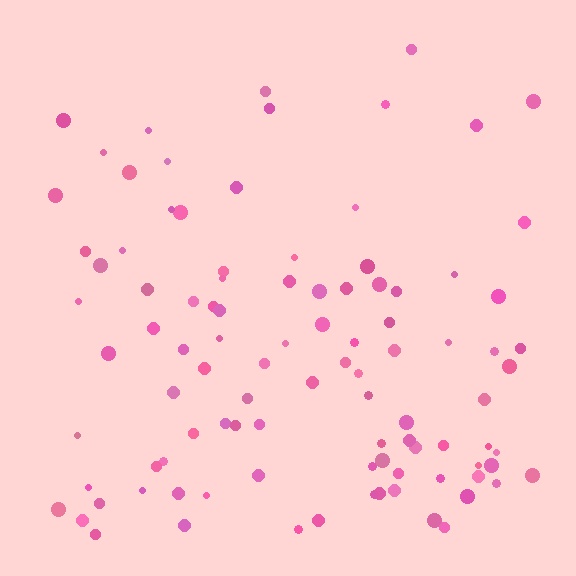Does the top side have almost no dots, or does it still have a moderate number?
Still a moderate number, just noticeably fewer than the bottom.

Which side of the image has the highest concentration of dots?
The bottom.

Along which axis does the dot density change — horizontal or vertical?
Vertical.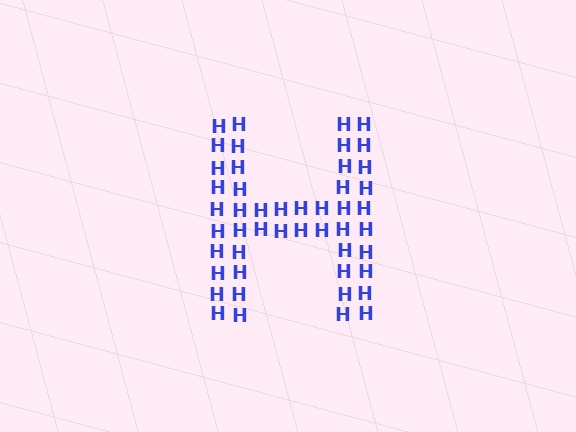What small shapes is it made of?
It is made of small letter H's.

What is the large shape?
The large shape is the letter H.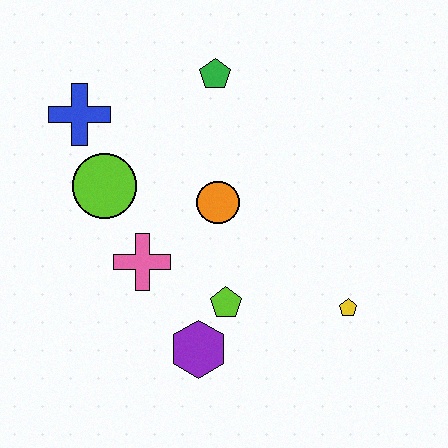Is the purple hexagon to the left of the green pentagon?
Yes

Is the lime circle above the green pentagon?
No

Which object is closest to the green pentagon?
The orange circle is closest to the green pentagon.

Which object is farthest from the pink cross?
The yellow pentagon is farthest from the pink cross.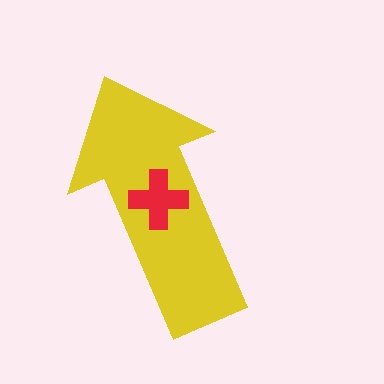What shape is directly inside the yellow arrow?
The red cross.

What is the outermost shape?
The yellow arrow.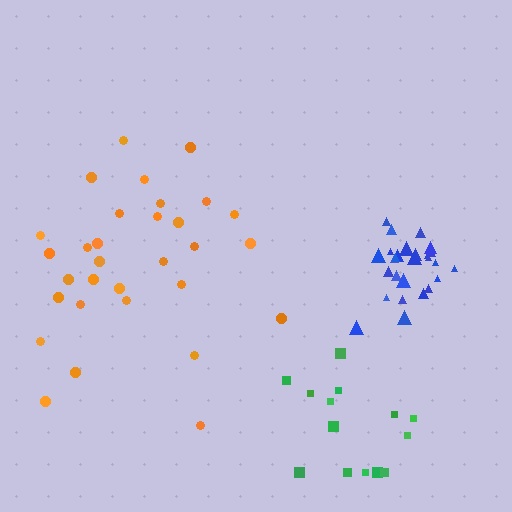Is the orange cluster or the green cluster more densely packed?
Orange.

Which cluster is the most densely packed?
Blue.